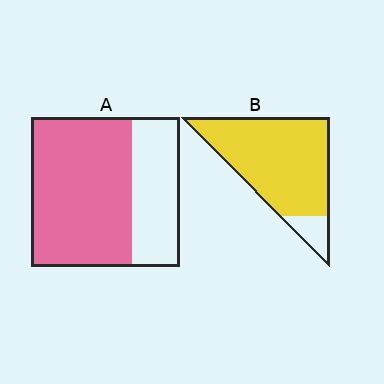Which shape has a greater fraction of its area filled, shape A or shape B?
Shape B.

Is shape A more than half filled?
Yes.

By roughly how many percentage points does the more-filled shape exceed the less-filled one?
By roughly 20 percentage points (B over A).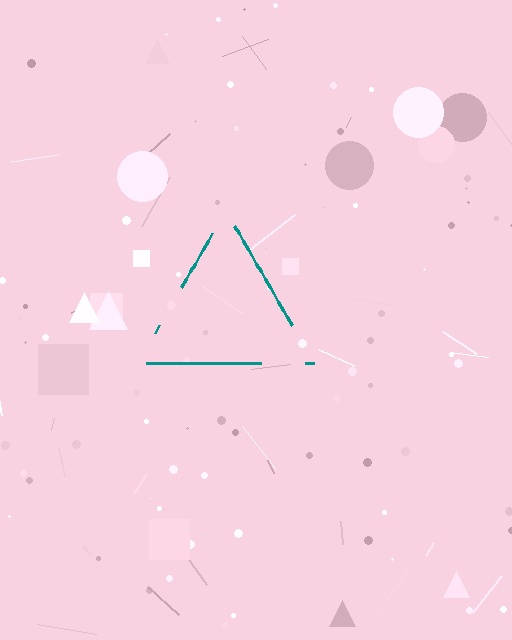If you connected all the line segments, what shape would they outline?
They would outline a triangle.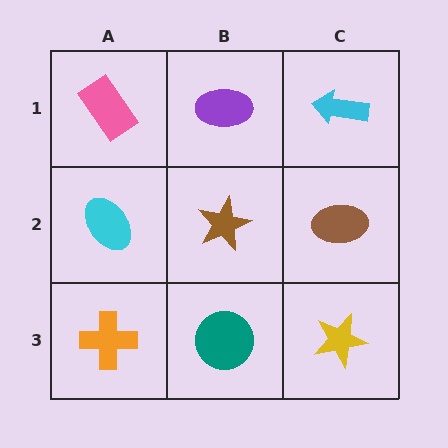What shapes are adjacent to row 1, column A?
A cyan ellipse (row 2, column A), a purple ellipse (row 1, column B).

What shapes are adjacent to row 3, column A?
A cyan ellipse (row 2, column A), a teal circle (row 3, column B).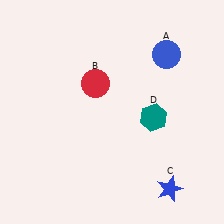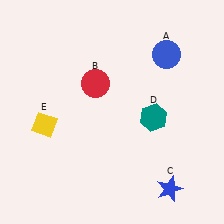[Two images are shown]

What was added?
A yellow diamond (E) was added in Image 2.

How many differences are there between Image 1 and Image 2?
There is 1 difference between the two images.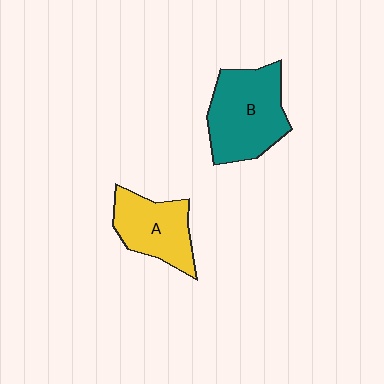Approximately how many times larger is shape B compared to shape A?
Approximately 1.4 times.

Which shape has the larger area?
Shape B (teal).